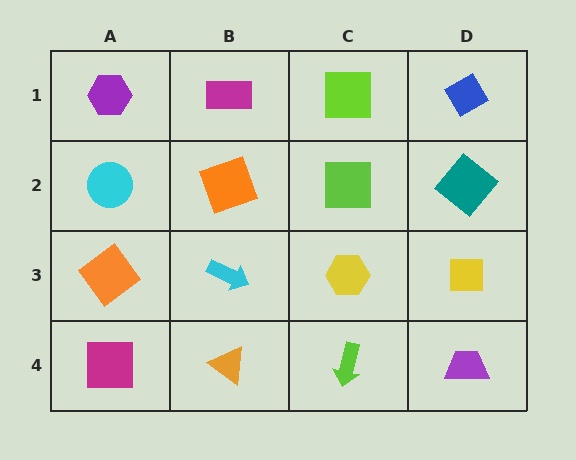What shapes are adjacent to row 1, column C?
A lime square (row 2, column C), a magenta rectangle (row 1, column B), a blue diamond (row 1, column D).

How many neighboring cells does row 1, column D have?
2.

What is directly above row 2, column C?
A lime square.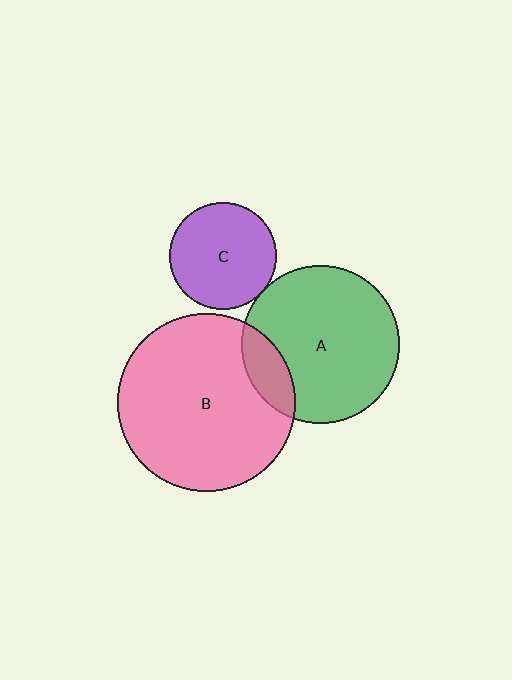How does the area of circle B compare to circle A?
Approximately 1.3 times.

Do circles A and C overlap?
Yes.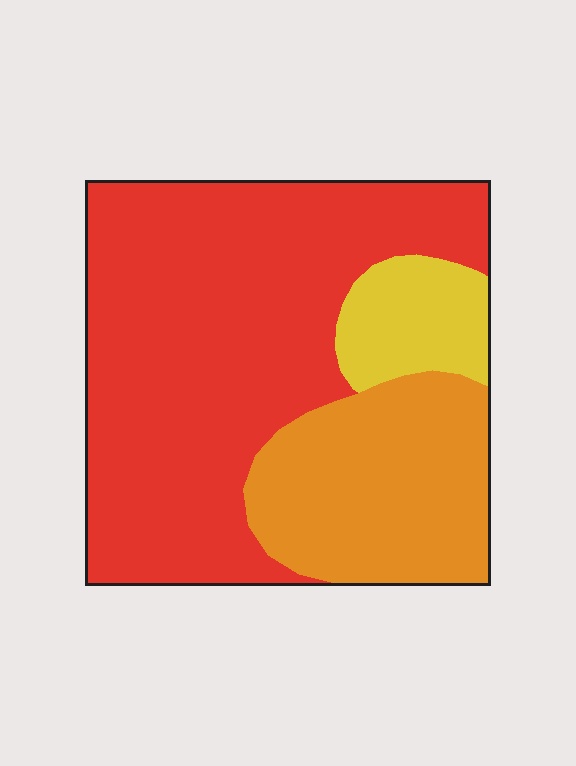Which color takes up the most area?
Red, at roughly 65%.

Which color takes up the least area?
Yellow, at roughly 10%.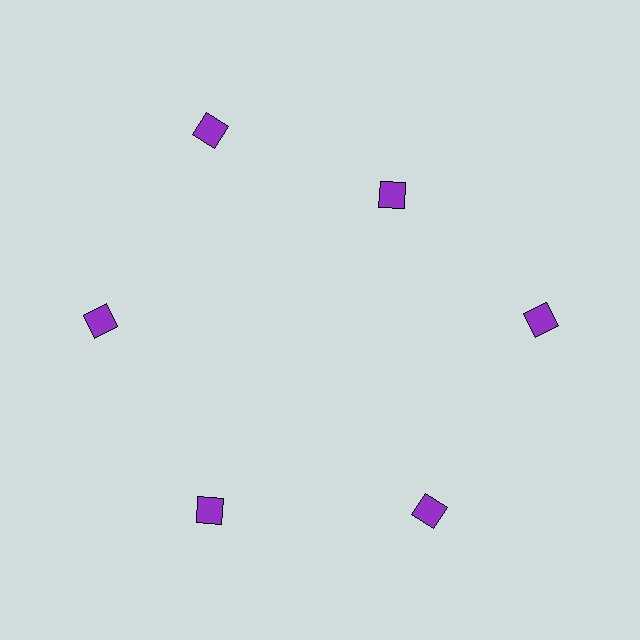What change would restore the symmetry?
The symmetry would be restored by moving it outward, back onto the ring so that all 6 diamonds sit at equal angles and equal distance from the center.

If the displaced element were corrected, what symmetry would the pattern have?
It would have 6-fold rotational symmetry — the pattern would map onto itself every 60 degrees.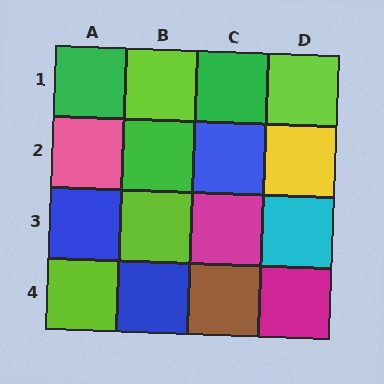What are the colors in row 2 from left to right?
Pink, green, blue, yellow.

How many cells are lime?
4 cells are lime.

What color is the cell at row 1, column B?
Lime.